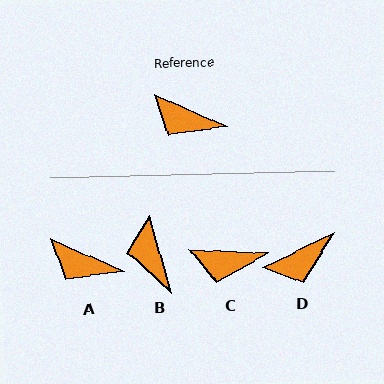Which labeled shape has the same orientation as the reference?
A.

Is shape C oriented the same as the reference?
No, it is off by about 21 degrees.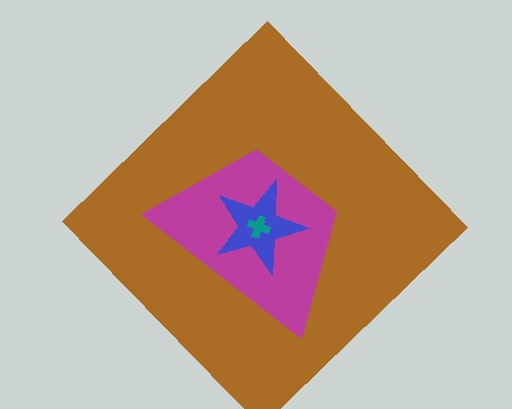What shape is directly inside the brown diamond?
The magenta trapezoid.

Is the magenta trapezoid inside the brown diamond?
Yes.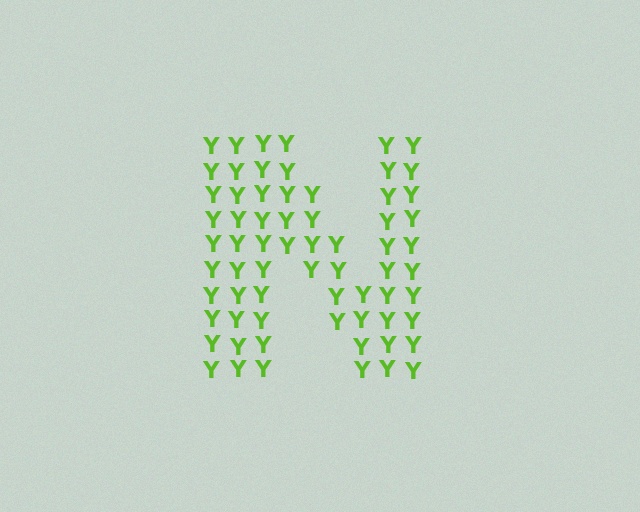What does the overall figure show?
The overall figure shows the letter N.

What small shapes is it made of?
It is made of small letter Y's.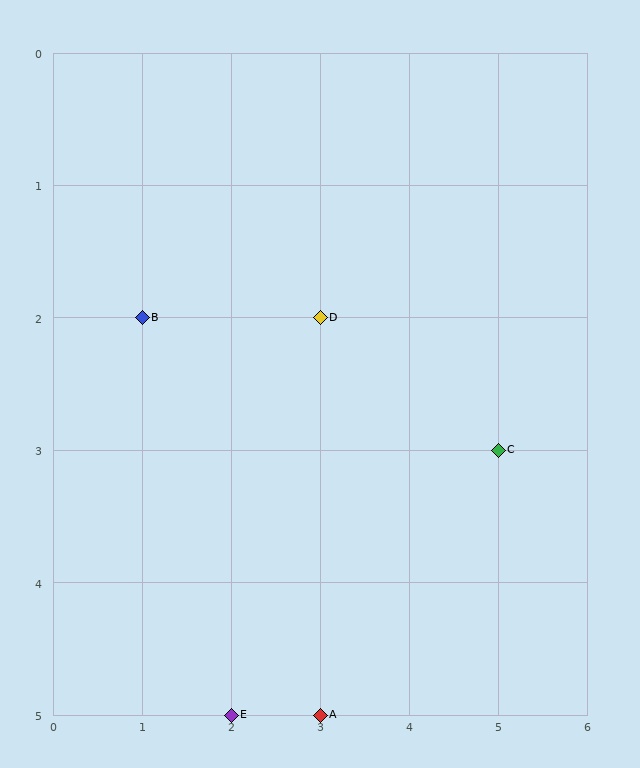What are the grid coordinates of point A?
Point A is at grid coordinates (3, 5).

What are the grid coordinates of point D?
Point D is at grid coordinates (3, 2).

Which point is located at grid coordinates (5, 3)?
Point C is at (5, 3).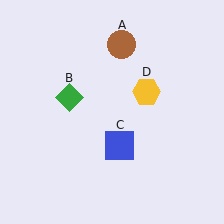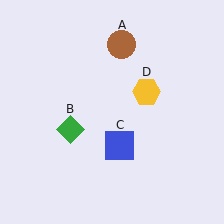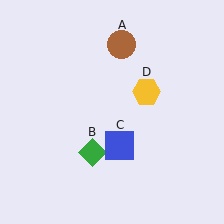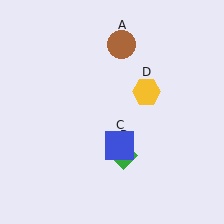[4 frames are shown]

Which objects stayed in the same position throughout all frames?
Brown circle (object A) and blue square (object C) and yellow hexagon (object D) remained stationary.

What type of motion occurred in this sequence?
The green diamond (object B) rotated counterclockwise around the center of the scene.